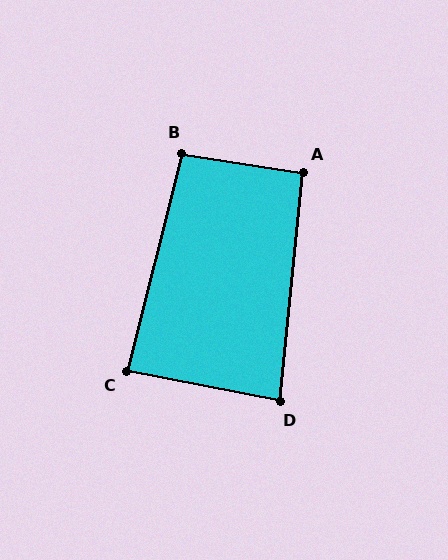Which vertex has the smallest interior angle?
D, at approximately 85 degrees.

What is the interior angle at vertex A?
Approximately 93 degrees (approximately right).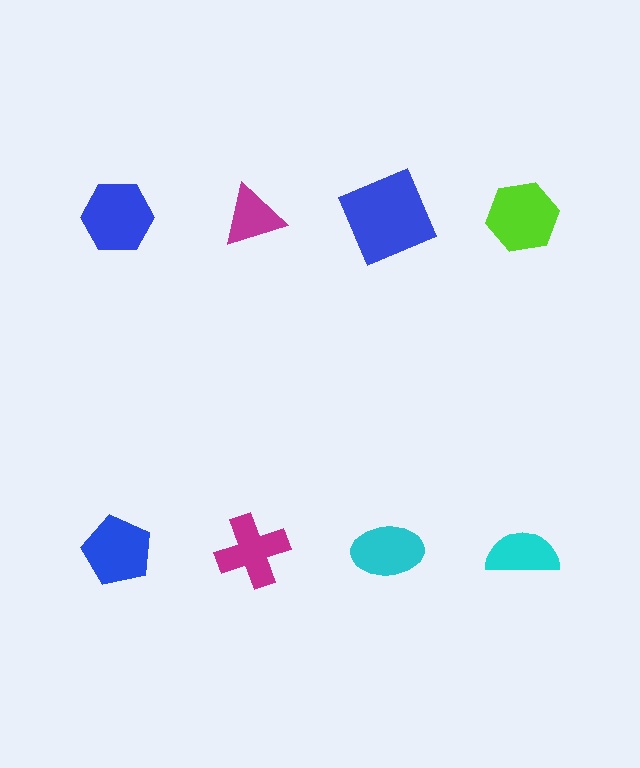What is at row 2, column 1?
A blue pentagon.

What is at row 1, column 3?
A blue square.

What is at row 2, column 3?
A cyan ellipse.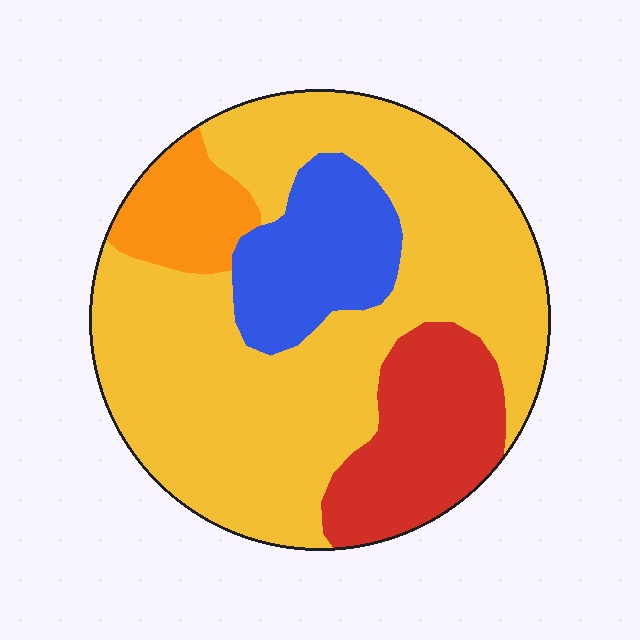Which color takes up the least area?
Orange, at roughly 10%.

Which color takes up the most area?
Yellow, at roughly 60%.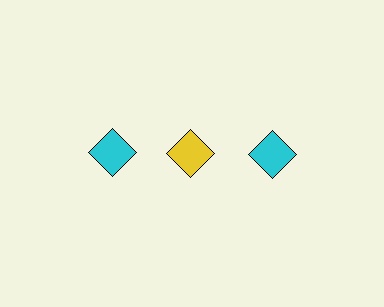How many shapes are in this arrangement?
There are 3 shapes arranged in a grid pattern.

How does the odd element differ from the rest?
It has a different color: yellow instead of cyan.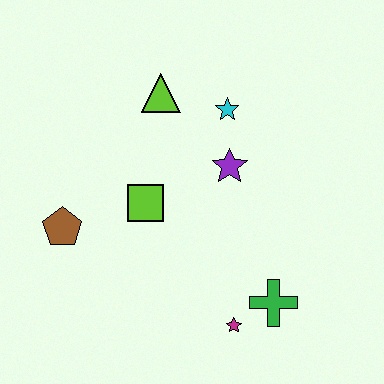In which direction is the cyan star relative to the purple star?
The cyan star is above the purple star.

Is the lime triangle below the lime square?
No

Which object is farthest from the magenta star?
The lime triangle is farthest from the magenta star.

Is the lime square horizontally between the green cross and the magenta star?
No